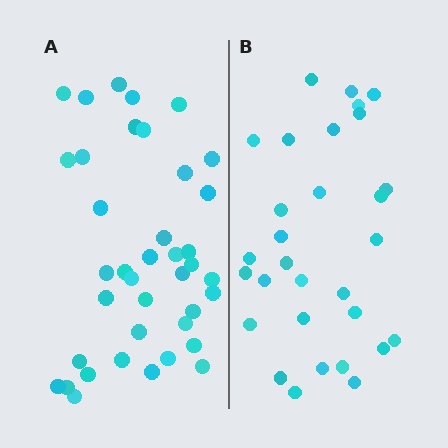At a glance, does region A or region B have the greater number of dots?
Region A (the left region) has more dots.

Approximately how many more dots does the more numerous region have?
Region A has roughly 8 or so more dots than region B.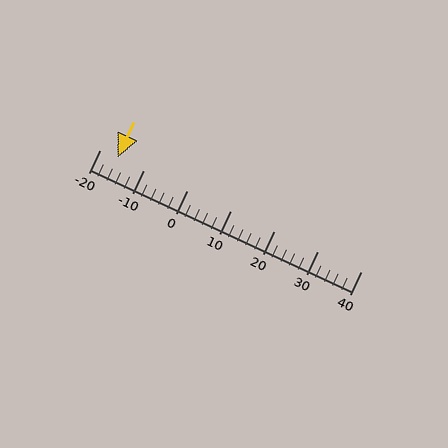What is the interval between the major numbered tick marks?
The major tick marks are spaced 10 units apart.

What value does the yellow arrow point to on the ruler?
The yellow arrow points to approximately -16.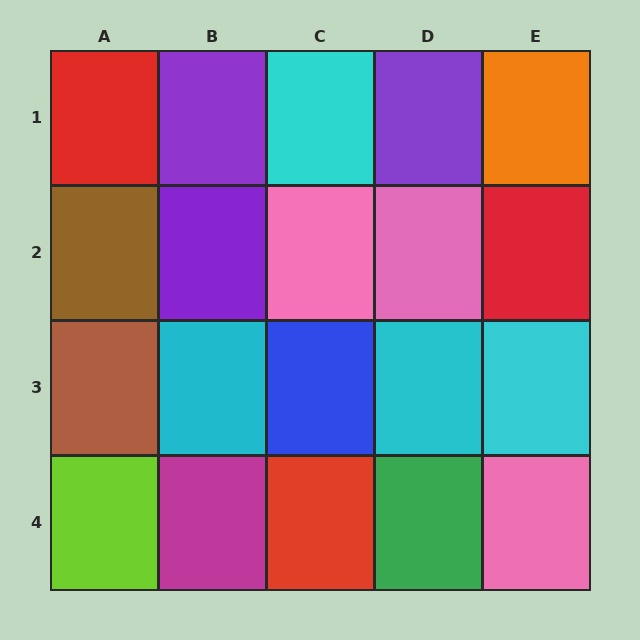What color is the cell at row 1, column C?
Cyan.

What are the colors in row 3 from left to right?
Brown, cyan, blue, cyan, cyan.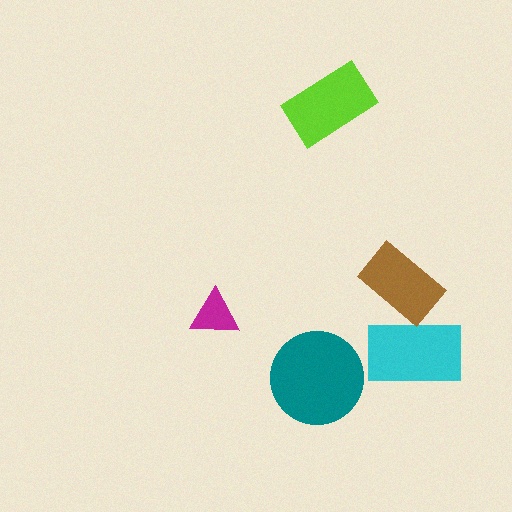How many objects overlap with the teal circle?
0 objects overlap with the teal circle.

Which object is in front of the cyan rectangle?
The brown rectangle is in front of the cyan rectangle.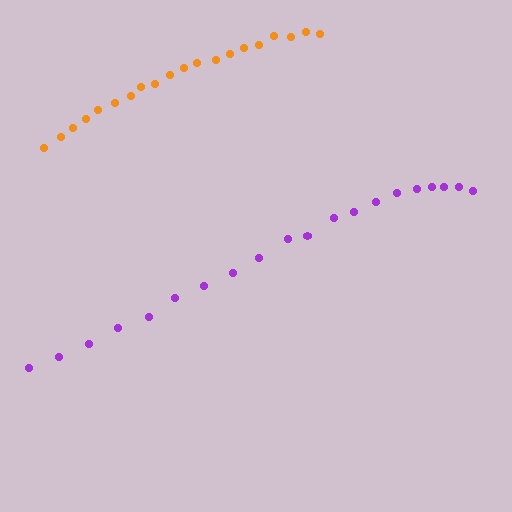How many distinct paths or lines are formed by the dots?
There are 2 distinct paths.